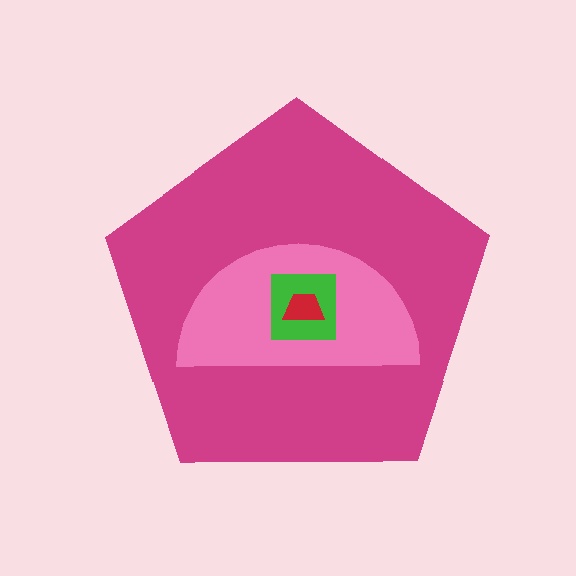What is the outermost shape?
The magenta pentagon.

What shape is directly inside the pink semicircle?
The green square.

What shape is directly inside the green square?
The red trapezoid.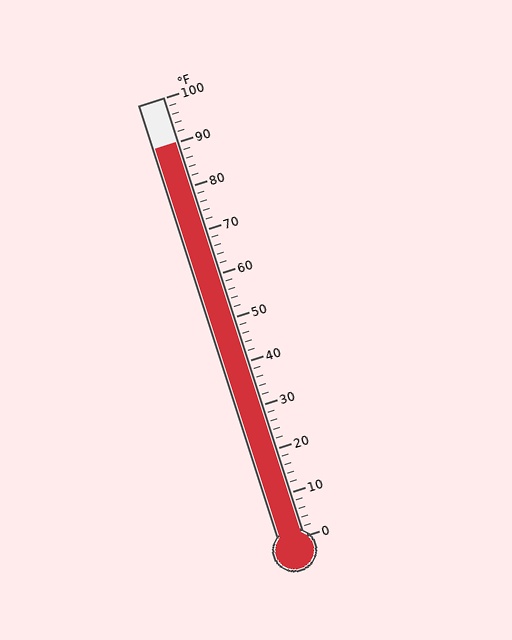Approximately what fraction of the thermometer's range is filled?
The thermometer is filled to approximately 90% of its range.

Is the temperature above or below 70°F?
The temperature is above 70°F.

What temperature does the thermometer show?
The thermometer shows approximately 90°F.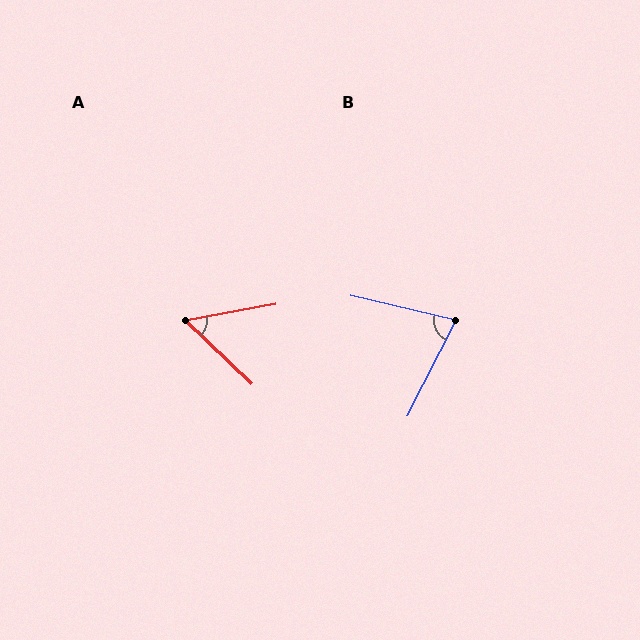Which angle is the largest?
B, at approximately 76 degrees.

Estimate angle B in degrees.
Approximately 76 degrees.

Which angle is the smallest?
A, at approximately 53 degrees.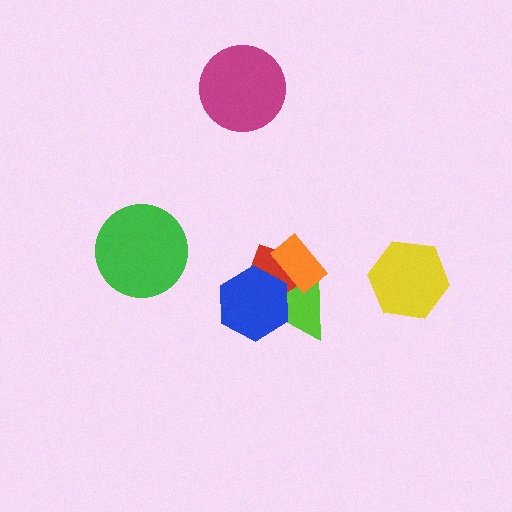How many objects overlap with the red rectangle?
3 objects overlap with the red rectangle.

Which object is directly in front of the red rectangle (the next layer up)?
The lime triangle is directly in front of the red rectangle.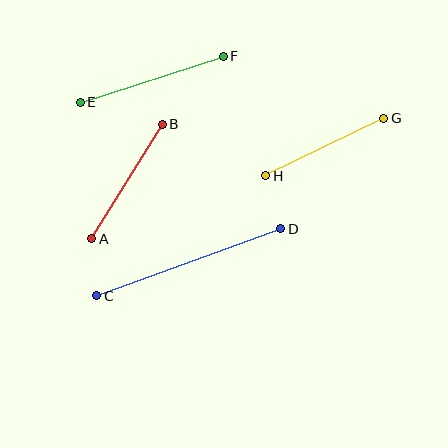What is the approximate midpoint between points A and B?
The midpoint is at approximately (127, 182) pixels.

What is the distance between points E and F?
The distance is approximately 150 pixels.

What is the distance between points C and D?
The distance is approximately 196 pixels.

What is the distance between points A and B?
The distance is approximately 134 pixels.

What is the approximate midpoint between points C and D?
The midpoint is at approximately (189, 262) pixels.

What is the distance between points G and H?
The distance is approximately 131 pixels.